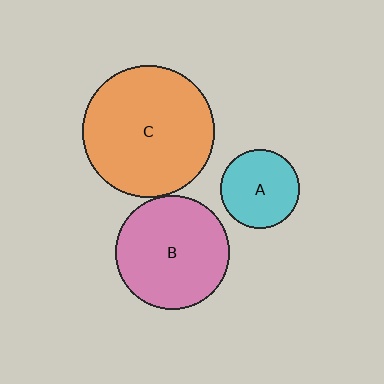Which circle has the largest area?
Circle C (orange).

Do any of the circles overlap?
No, none of the circles overlap.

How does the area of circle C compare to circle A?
Approximately 2.8 times.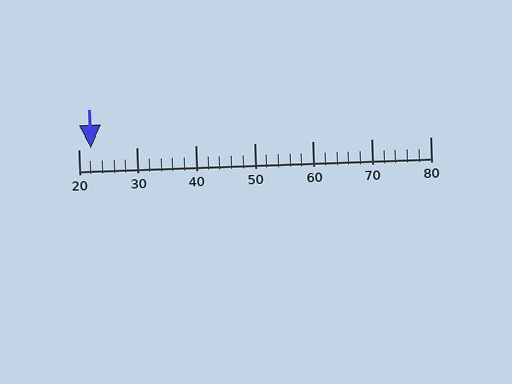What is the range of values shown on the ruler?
The ruler shows values from 20 to 80.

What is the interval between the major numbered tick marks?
The major tick marks are spaced 10 units apart.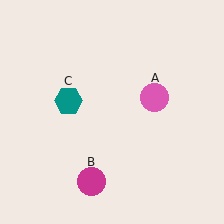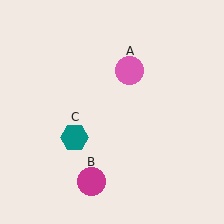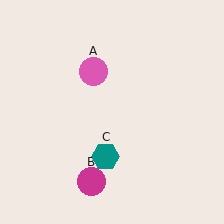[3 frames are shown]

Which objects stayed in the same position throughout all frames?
Magenta circle (object B) remained stationary.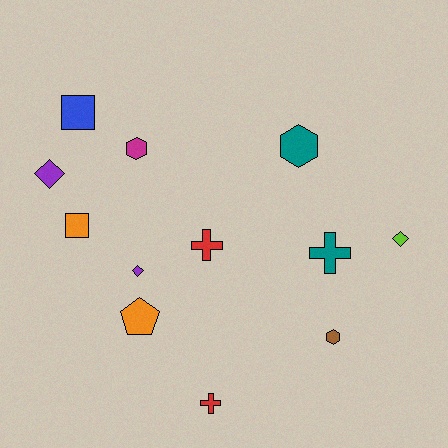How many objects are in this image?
There are 12 objects.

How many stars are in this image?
There are no stars.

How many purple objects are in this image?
There are 2 purple objects.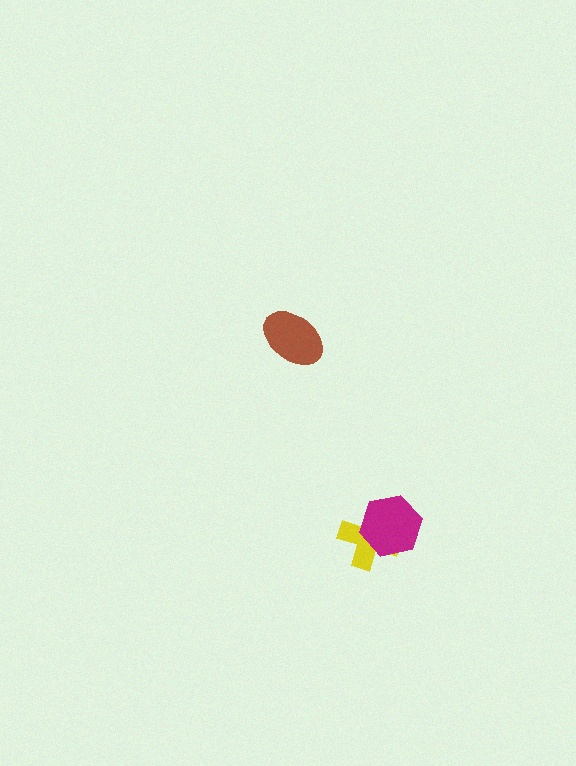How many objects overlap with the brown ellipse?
0 objects overlap with the brown ellipse.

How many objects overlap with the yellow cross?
1 object overlaps with the yellow cross.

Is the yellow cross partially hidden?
Yes, it is partially covered by another shape.